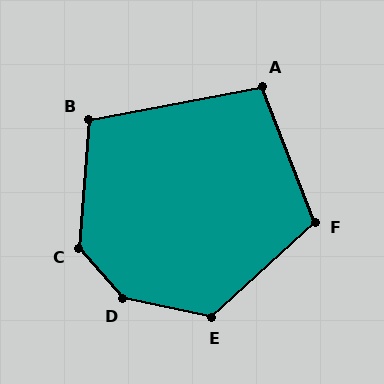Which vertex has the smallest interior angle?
A, at approximately 101 degrees.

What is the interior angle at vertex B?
Approximately 105 degrees (obtuse).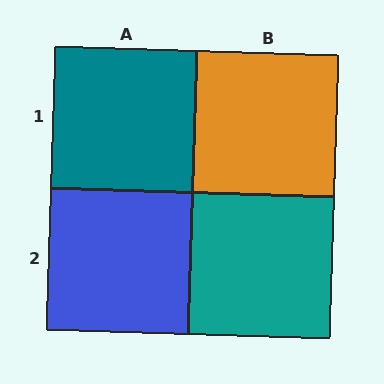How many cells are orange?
1 cell is orange.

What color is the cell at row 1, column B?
Orange.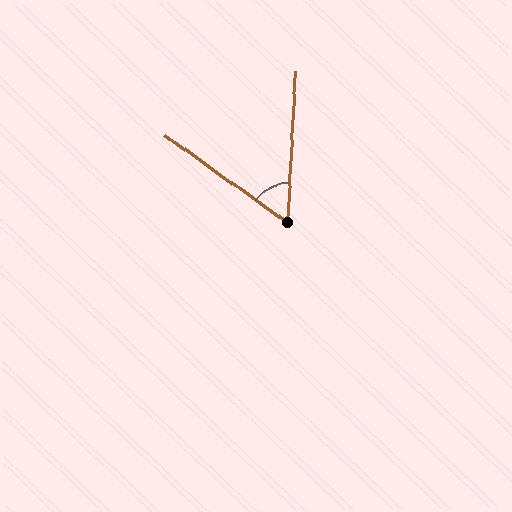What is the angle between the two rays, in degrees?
Approximately 58 degrees.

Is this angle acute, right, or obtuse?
It is acute.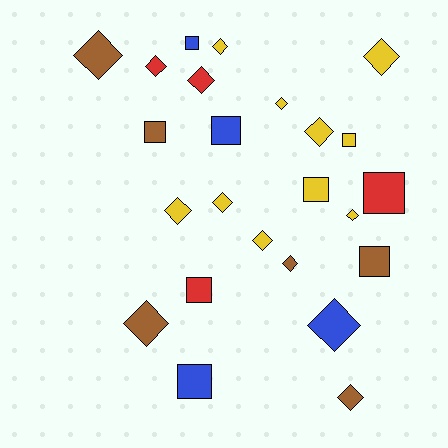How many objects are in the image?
There are 24 objects.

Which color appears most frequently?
Yellow, with 10 objects.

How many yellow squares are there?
There are 2 yellow squares.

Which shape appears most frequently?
Diamond, with 15 objects.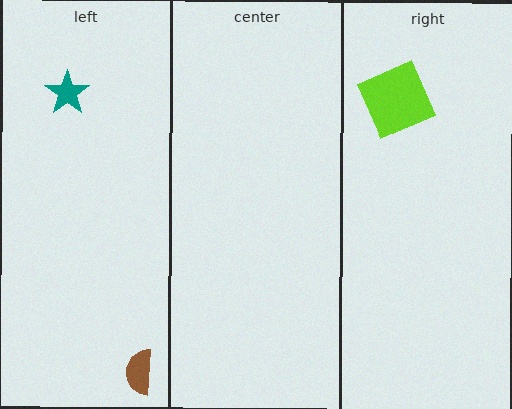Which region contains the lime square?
The right region.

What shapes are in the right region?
The lime square.